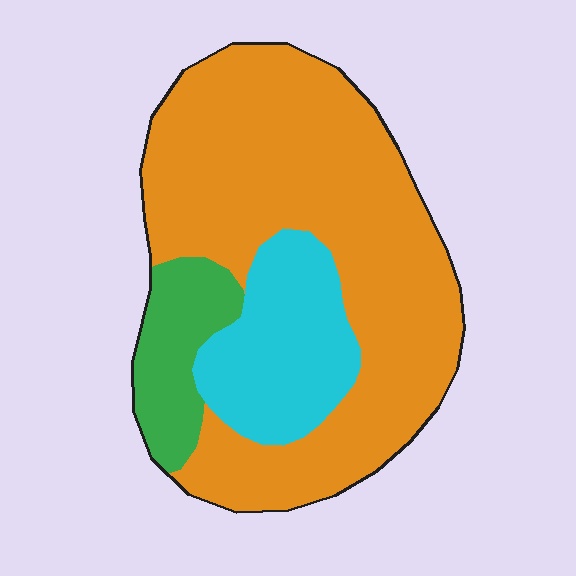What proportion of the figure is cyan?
Cyan covers 20% of the figure.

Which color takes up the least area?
Green, at roughly 10%.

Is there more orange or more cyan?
Orange.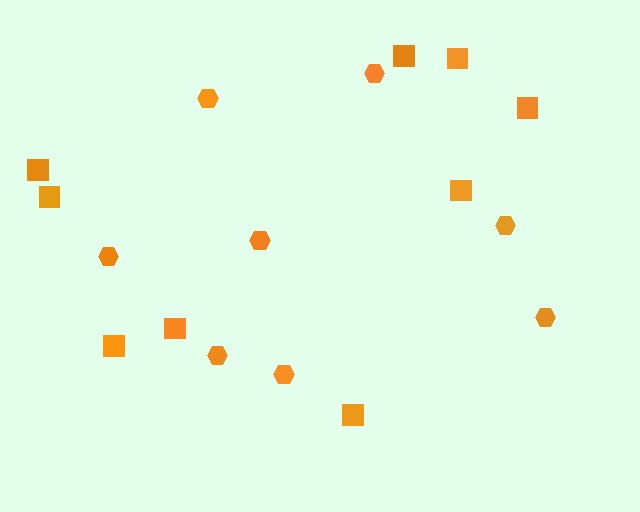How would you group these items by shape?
There are 2 groups: one group of hexagons (8) and one group of squares (9).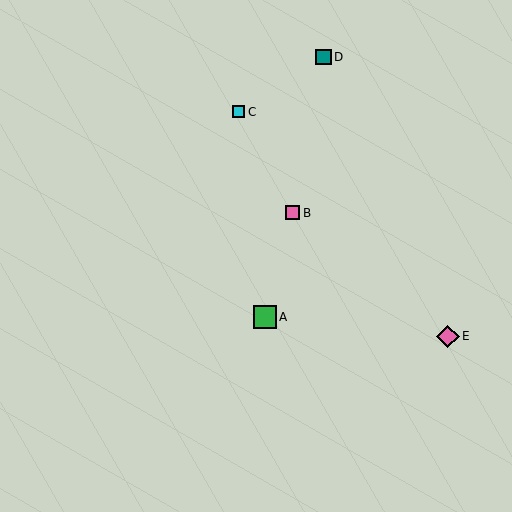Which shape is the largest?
The green square (labeled A) is the largest.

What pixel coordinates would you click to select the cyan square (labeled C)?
Click at (239, 112) to select the cyan square C.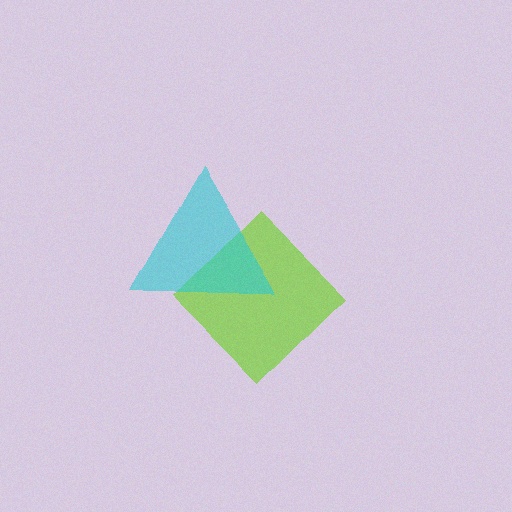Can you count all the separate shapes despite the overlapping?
Yes, there are 2 separate shapes.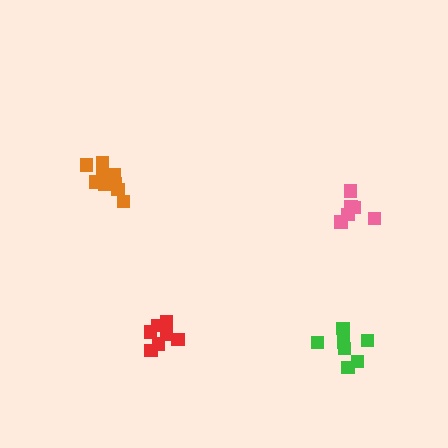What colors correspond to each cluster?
The clusters are colored: red, pink, orange, green.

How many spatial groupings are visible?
There are 4 spatial groupings.